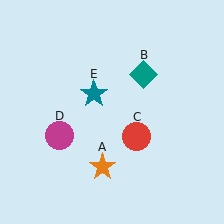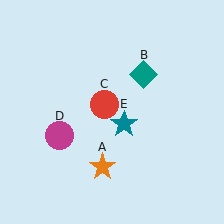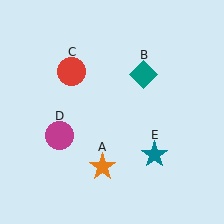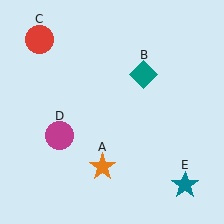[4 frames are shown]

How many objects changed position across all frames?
2 objects changed position: red circle (object C), teal star (object E).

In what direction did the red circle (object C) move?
The red circle (object C) moved up and to the left.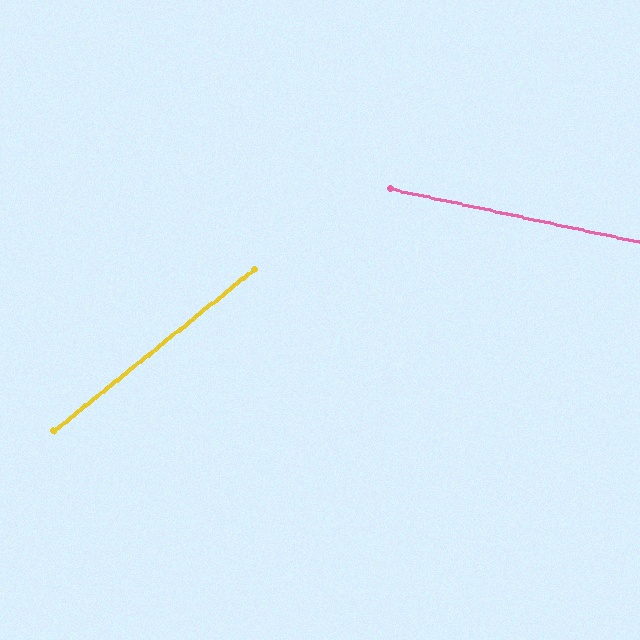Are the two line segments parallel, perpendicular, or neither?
Neither parallel nor perpendicular — they differ by about 51°.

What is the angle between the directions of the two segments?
Approximately 51 degrees.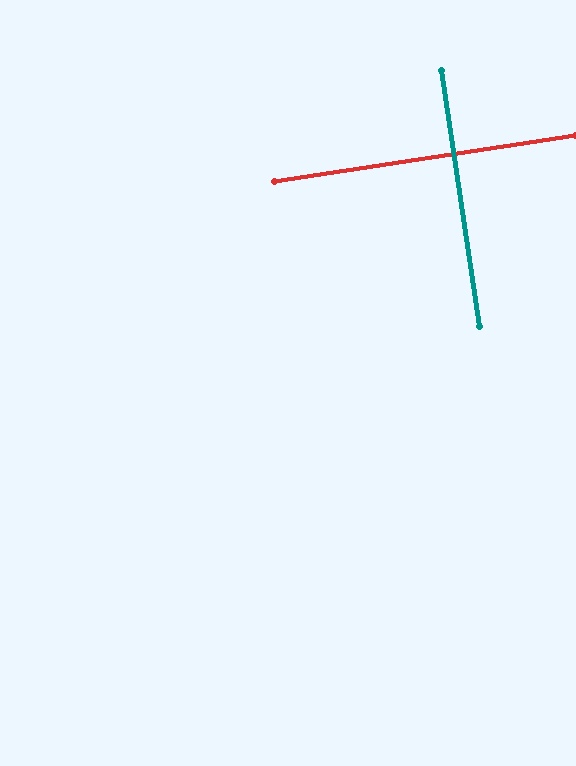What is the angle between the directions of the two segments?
Approximately 90 degrees.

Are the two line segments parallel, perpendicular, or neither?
Perpendicular — they meet at approximately 90°.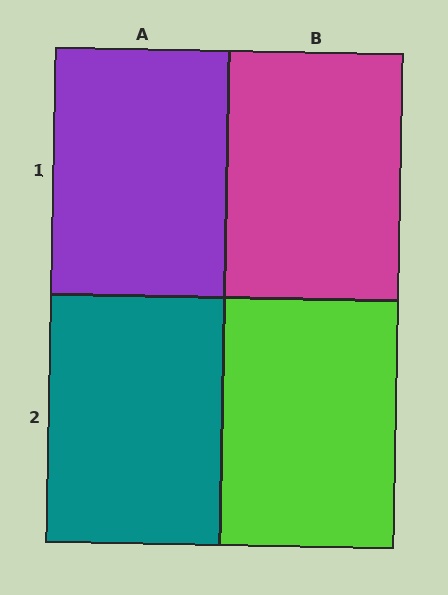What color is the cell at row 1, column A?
Purple.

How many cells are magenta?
1 cell is magenta.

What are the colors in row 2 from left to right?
Teal, lime.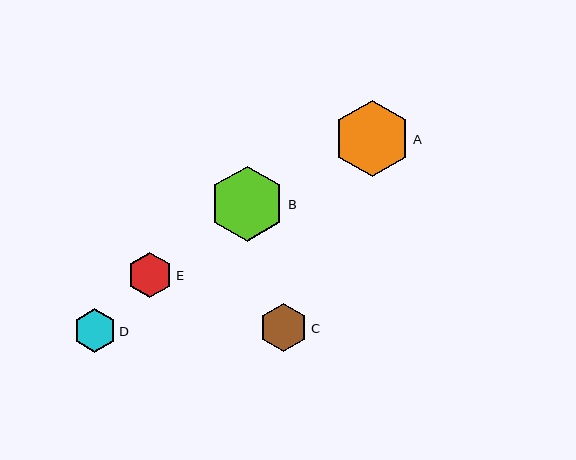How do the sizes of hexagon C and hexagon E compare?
Hexagon C and hexagon E are approximately the same size.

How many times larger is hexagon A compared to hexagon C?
Hexagon A is approximately 1.6 times the size of hexagon C.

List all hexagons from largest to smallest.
From largest to smallest: A, B, C, E, D.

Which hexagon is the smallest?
Hexagon D is the smallest with a size of approximately 43 pixels.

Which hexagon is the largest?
Hexagon A is the largest with a size of approximately 77 pixels.